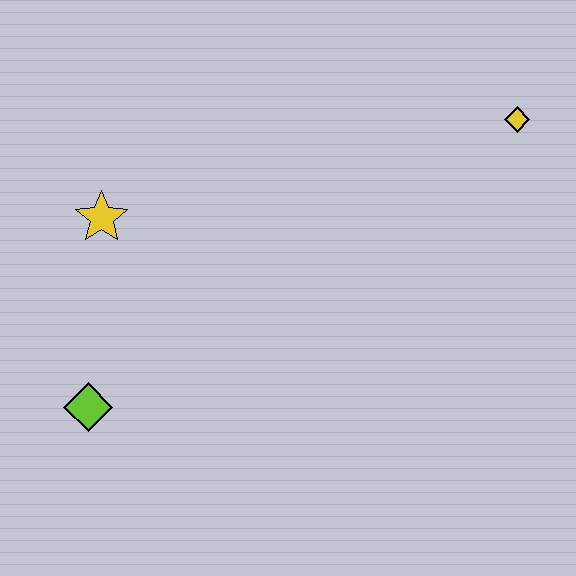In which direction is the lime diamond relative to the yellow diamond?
The lime diamond is to the left of the yellow diamond.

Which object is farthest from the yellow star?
The yellow diamond is farthest from the yellow star.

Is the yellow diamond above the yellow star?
Yes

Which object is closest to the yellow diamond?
The yellow star is closest to the yellow diamond.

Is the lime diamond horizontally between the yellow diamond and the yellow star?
No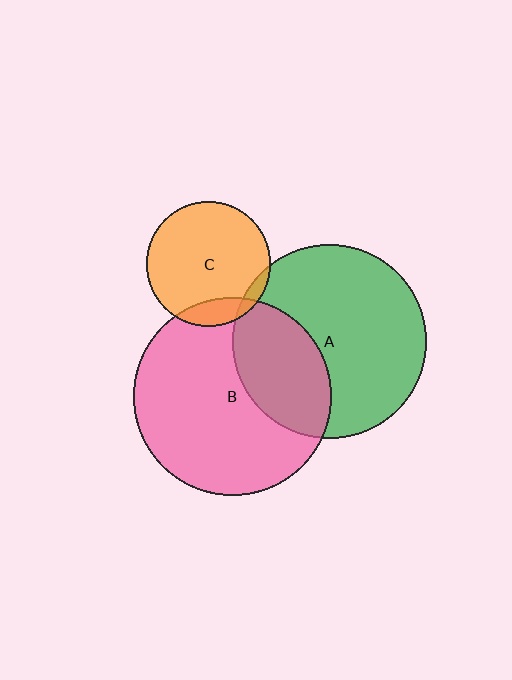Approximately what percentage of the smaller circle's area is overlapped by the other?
Approximately 15%.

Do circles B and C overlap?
Yes.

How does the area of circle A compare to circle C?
Approximately 2.4 times.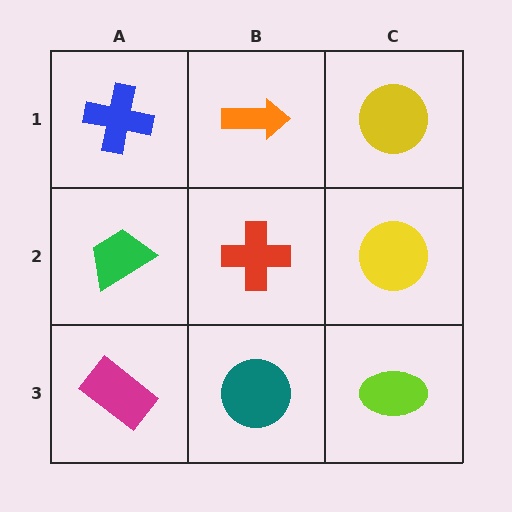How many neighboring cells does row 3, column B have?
3.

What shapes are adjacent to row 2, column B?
An orange arrow (row 1, column B), a teal circle (row 3, column B), a green trapezoid (row 2, column A), a yellow circle (row 2, column C).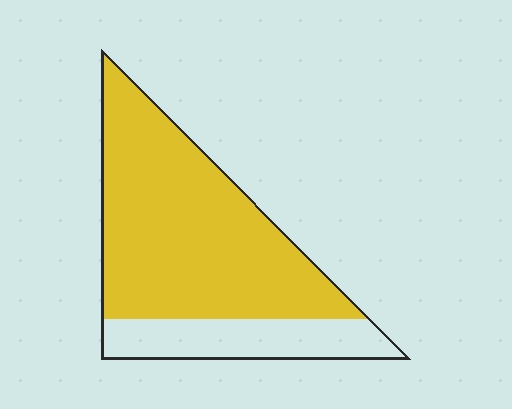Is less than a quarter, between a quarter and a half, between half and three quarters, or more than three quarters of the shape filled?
More than three quarters.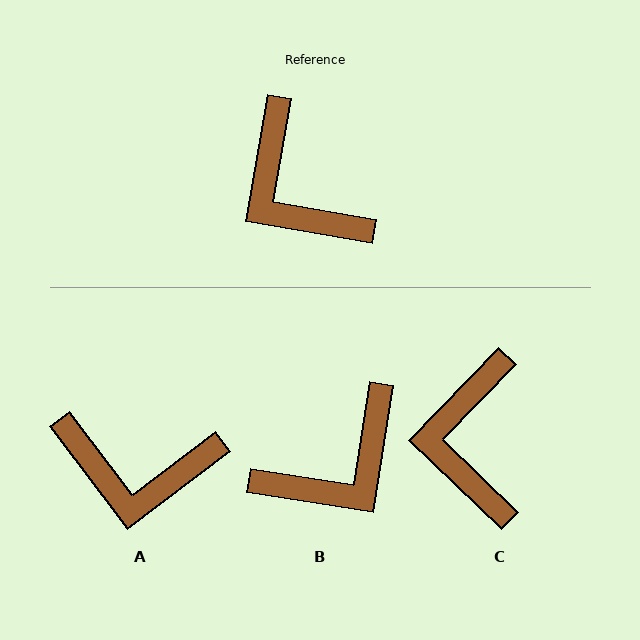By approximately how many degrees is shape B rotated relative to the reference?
Approximately 91 degrees counter-clockwise.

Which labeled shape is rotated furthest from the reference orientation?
B, about 91 degrees away.